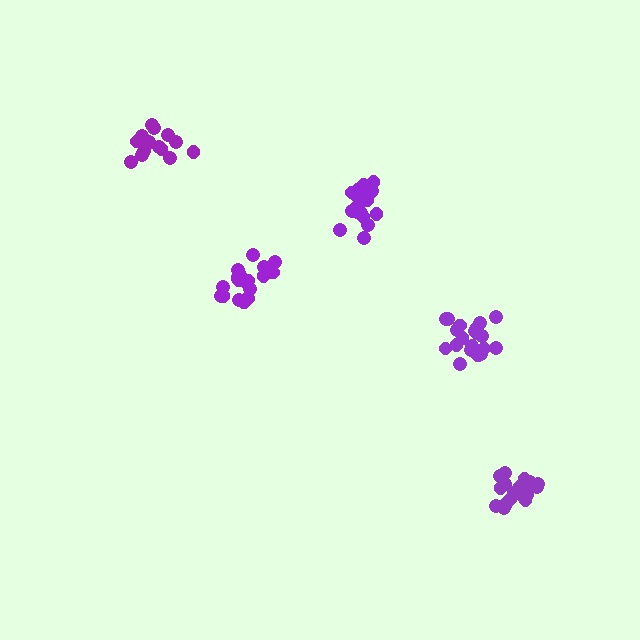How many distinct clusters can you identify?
There are 5 distinct clusters.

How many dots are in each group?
Group 1: 19 dots, Group 2: 21 dots, Group 3: 16 dots, Group 4: 18 dots, Group 5: 20 dots (94 total).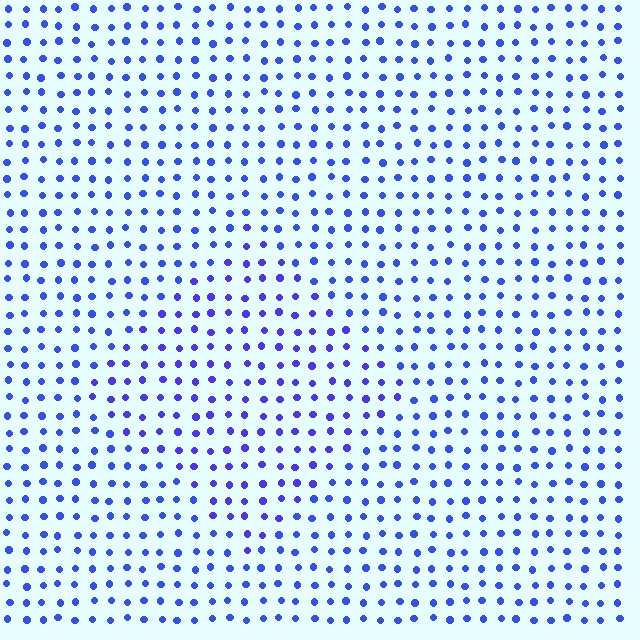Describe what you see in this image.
The image is filled with small blue elements in a uniform arrangement. A diamond-shaped region is visible where the elements are tinted to a slightly different hue, forming a subtle color boundary.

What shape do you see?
I see a diamond.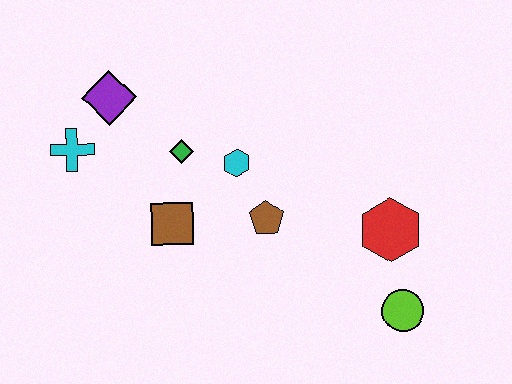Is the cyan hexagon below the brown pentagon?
No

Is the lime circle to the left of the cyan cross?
No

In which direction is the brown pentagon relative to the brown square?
The brown pentagon is to the right of the brown square.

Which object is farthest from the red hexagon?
The cyan cross is farthest from the red hexagon.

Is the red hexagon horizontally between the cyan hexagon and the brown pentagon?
No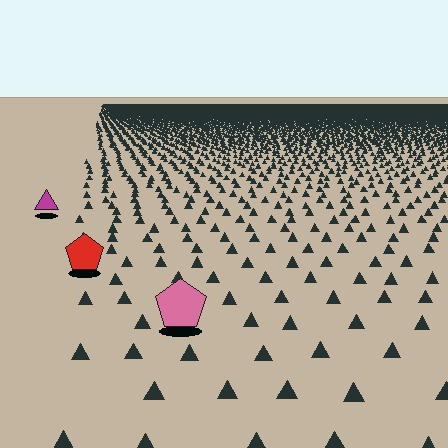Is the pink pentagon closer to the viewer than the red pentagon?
Yes. The pink pentagon is closer — you can tell from the texture gradient: the ground texture is coarser near it.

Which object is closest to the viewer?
The pink pentagon is closest. The texture marks near it are larger and more spread out.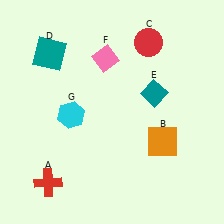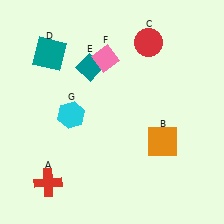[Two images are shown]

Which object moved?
The teal diamond (E) moved left.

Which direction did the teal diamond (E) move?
The teal diamond (E) moved left.